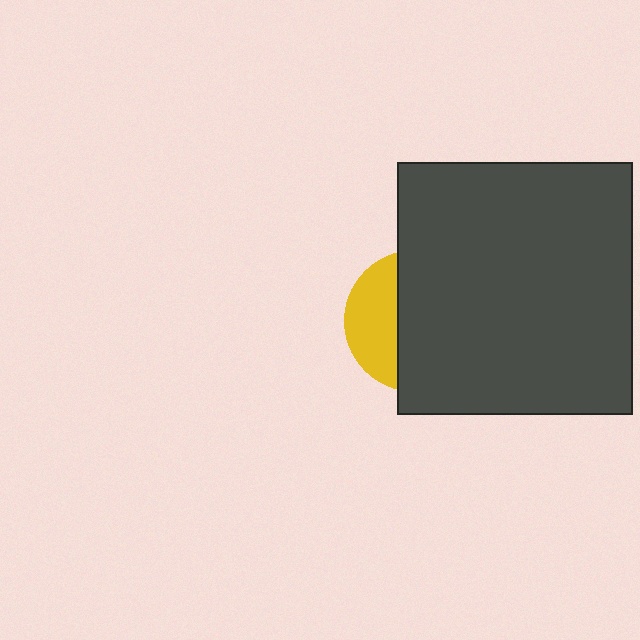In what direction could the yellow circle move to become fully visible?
The yellow circle could move left. That would shift it out from behind the dark gray rectangle entirely.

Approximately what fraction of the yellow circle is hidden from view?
Roughly 66% of the yellow circle is hidden behind the dark gray rectangle.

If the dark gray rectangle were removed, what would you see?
You would see the complete yellow circle.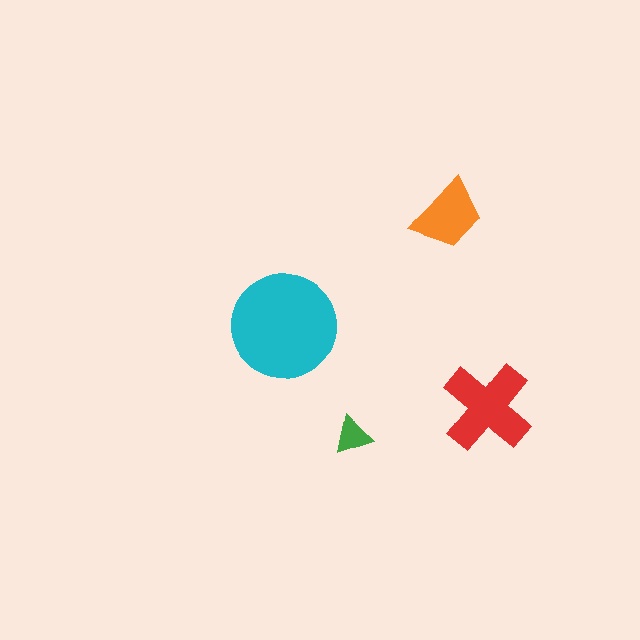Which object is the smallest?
The green triangle.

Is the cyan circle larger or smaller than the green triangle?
Larger.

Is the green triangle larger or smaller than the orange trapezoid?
Smaller.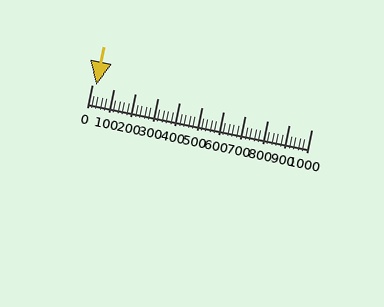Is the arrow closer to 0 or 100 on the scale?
The arrow is closer to 0.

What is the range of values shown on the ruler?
The ruler shows values from 0 to 1000.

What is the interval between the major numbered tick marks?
The major tick marks are spaced 100 units apart.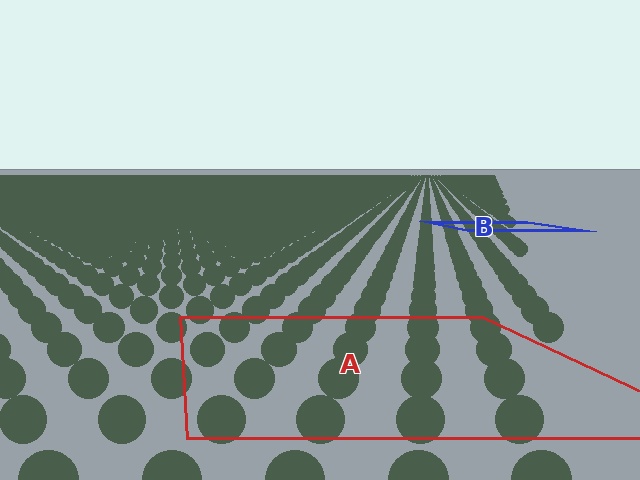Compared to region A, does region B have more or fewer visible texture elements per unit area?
Region B has more texture elements per unit area — they are packed more densely because it is farther away.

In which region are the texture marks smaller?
The texture marks are smaller in region B, because it is farther away.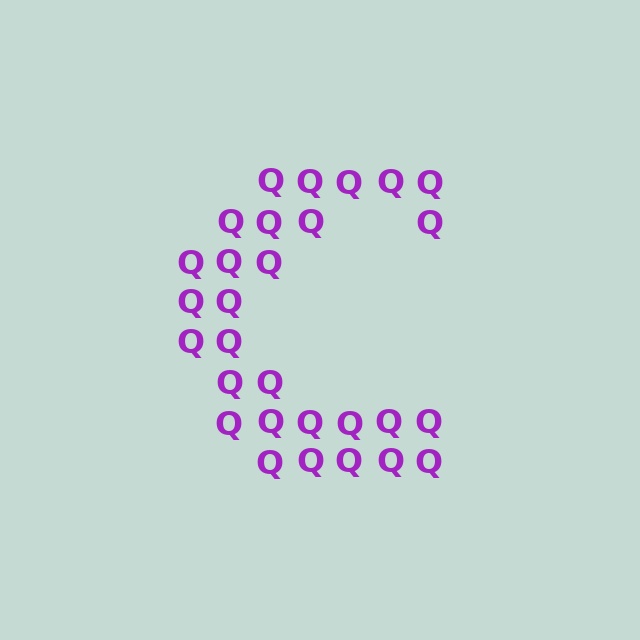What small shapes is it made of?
It is made of small letter Q's.